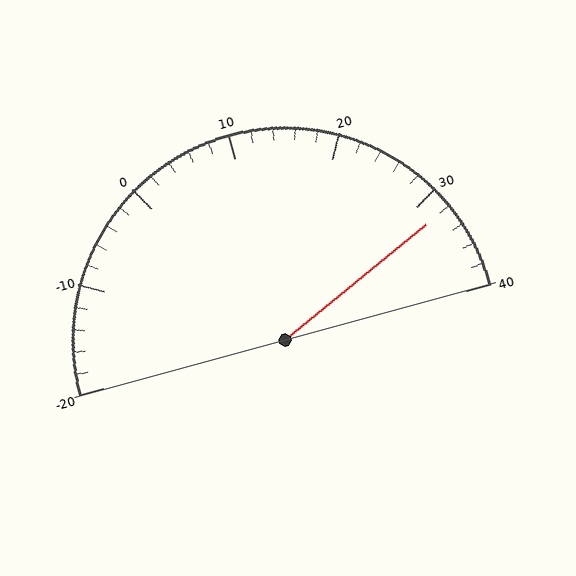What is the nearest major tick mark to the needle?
The nearest major tick mark is 30.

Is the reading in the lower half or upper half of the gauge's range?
The reading is in the upper half of the range (-20 to 40).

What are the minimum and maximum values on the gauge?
The gauge ranges from -20 to 40.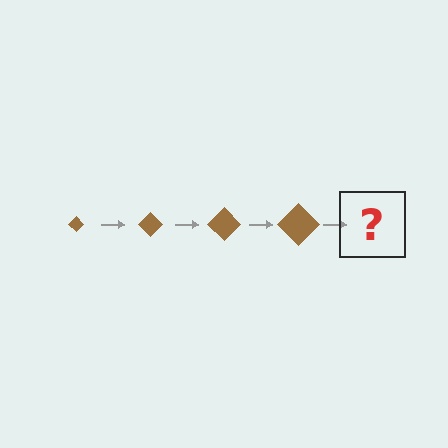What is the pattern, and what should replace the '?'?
The pattern is that the diamond gets progressively larger each step. The '?' should be a brown diamond, larger than the previous one.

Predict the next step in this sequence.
The next step is a brown diamond, larger than the previous one.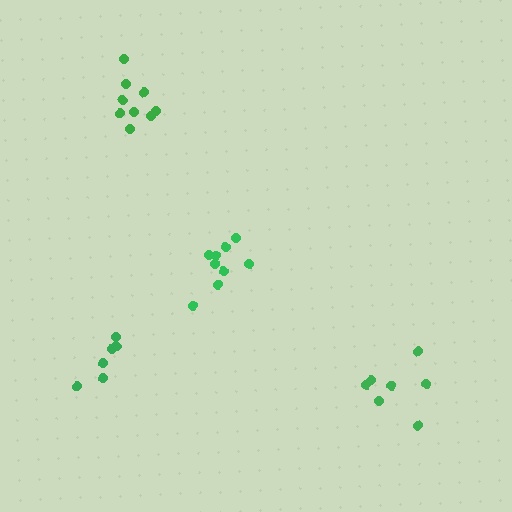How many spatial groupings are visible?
There are 4 spatial groupings.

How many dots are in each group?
Group 1: 9 dots, Group 2: 6 dots, Group 3: 7 dots, Group 4: 9 dots (31 total).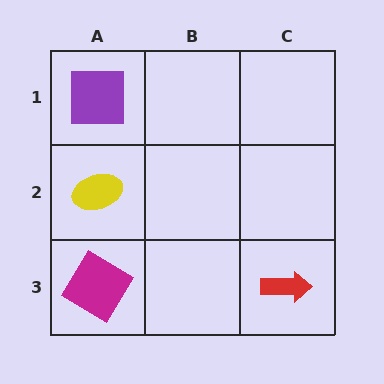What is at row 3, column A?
A magenta diamond.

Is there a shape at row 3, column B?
No, that cell is empty.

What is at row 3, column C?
A red arrow.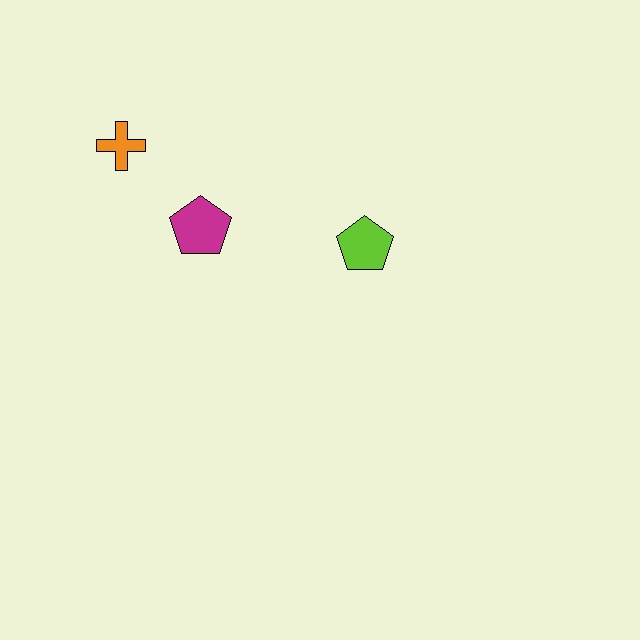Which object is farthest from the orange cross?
The lime pentagon is farthest from the orange cross.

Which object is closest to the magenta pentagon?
The orange cross is closest to the magenta pentagon.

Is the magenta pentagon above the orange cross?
No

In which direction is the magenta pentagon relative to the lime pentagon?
The magenta pentagon is to the left of the lime pentagon.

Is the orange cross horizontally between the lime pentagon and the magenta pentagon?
No